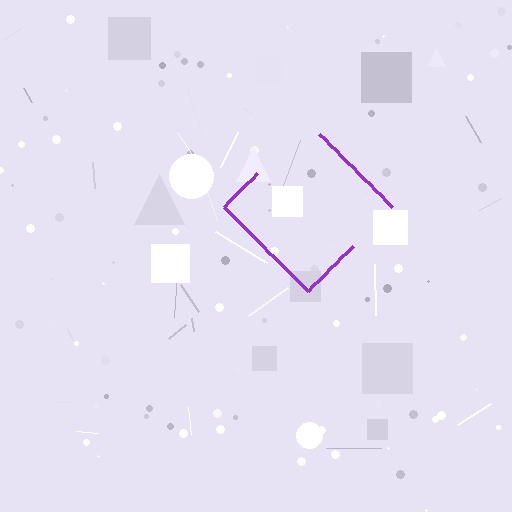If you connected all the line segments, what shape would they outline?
They would outline a diamond.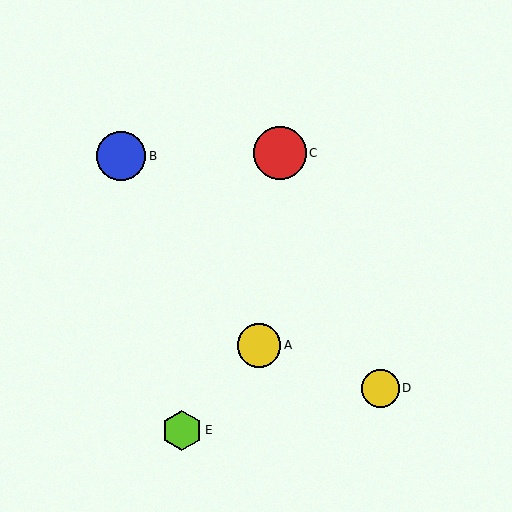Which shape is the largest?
The red circle (labeled C) is the largest.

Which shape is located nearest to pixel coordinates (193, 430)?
The lime hexagon (labeled E) at (182, 430) is nearest to that location.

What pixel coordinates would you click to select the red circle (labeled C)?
Click at (280, 153) to select the red circle C.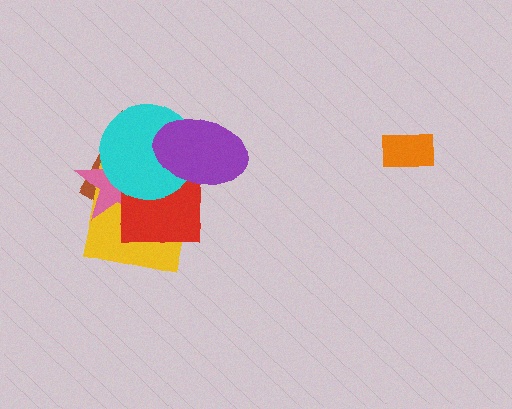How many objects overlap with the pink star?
4 objects overlap with the pink star.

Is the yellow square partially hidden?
Yes, it is partially covered by another shape.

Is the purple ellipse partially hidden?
No, no other shape covers it.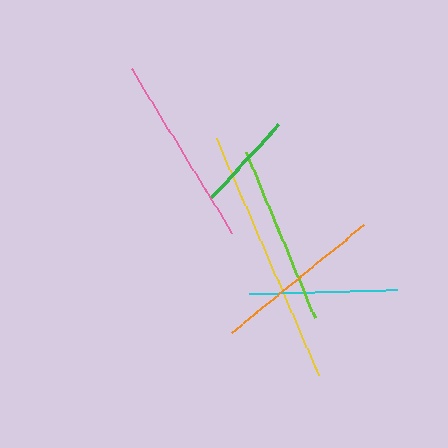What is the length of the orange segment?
The orange segment is approximately 170 pixels long.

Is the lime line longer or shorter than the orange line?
The lime line is longer than the orange line.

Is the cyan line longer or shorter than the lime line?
The lime line is longer than the cyan line.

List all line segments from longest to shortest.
From longest to shortest: yellow, pink, lime, orange, cyan, green.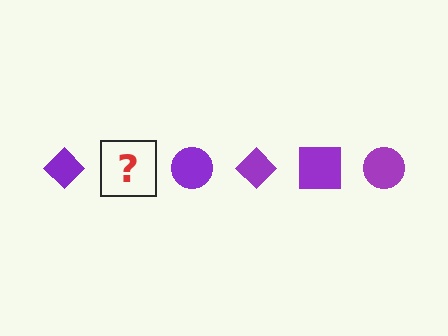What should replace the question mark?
The question mark should be replaced with a purple square.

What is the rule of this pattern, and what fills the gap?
The rule is that the pattern cycles through diamond, square, circle shapes in purple. The gap should be filled with a purple square.